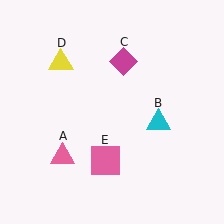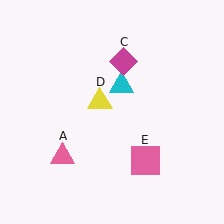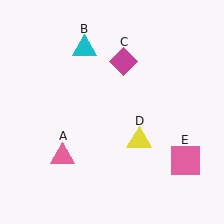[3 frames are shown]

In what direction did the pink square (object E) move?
The pink square (object E) moved right.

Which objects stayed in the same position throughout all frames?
Pink triangle (object A) and magenta diamond (object C) remained stationary.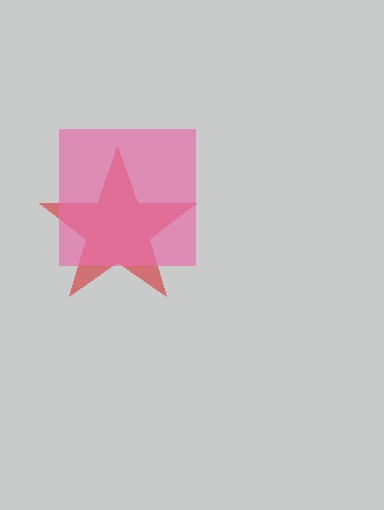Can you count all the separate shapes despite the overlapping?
Yes, there are 2 separate shapes.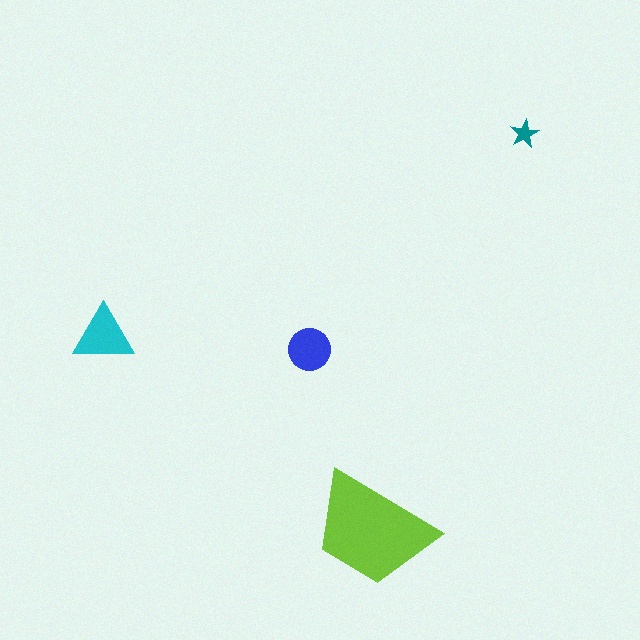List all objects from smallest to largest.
The teal star, the blue circle, the cyan triangle, the lime trapezoid.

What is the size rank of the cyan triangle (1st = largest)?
2nd.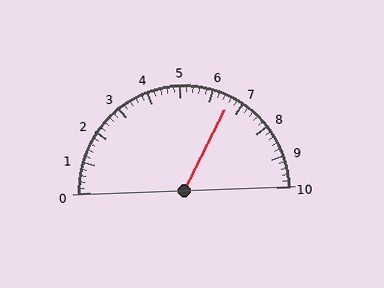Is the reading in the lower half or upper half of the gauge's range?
The reading is in the upper half of the range (0 to 10).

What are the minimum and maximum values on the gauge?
The gauge ranges from 0 to 10.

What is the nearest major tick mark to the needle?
The nearest major tick mark is 7.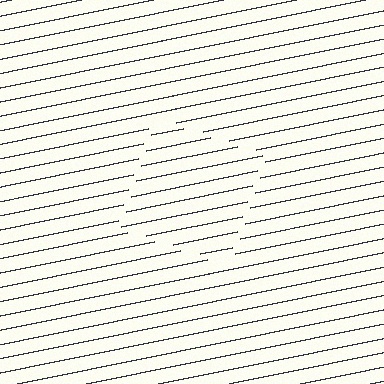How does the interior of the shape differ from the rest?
The interior of the shape contains the same grating, shifted by half a period — the contour is defined by the phase discontinuity where line-ends from the inner and outer gratings abut.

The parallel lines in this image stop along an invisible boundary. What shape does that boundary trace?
An illusory square. The interior of the shape contains the same grating, shifted by half a period — the contour is defined by the phase discontinuity where line-ends from the inner and outer gratings abut.